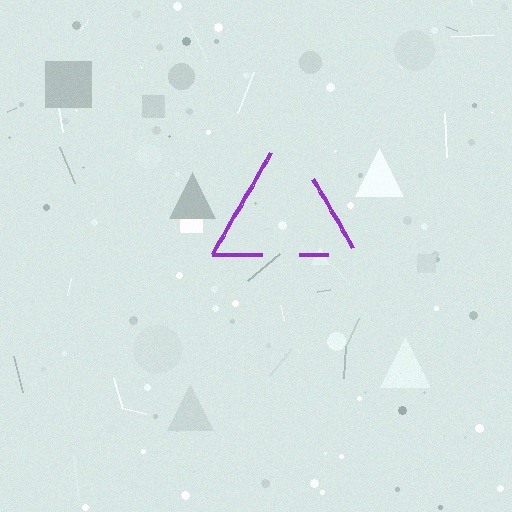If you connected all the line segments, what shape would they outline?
They would outline a triangle.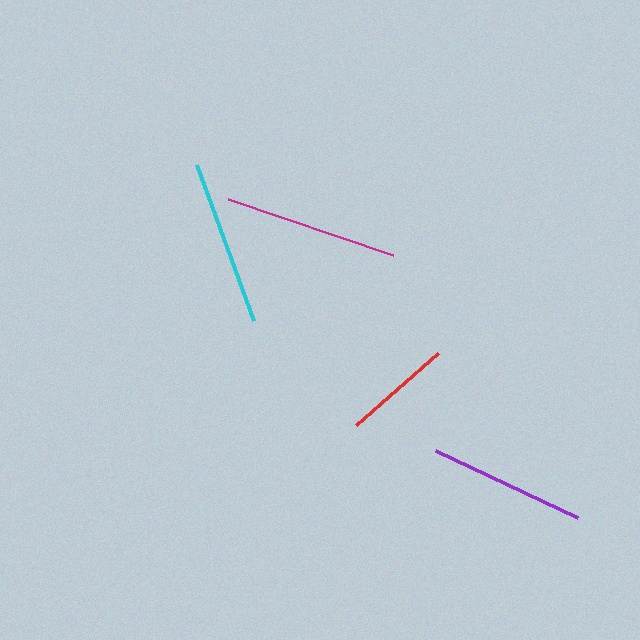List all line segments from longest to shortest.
From longest to shortest: magenta, cyan, purple, red.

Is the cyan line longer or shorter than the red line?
The cyan line is longer than the red line.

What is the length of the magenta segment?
The magenta segment is approximately 174 pixels long.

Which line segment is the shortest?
The red line is the shortest at approximately 109 pixels.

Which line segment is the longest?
The magenta line is the longest at approximately 174 pixels.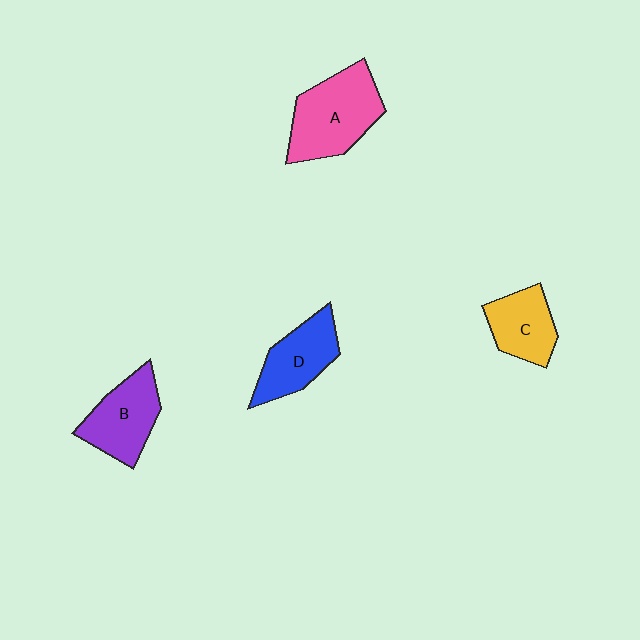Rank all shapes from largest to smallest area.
From largest to smallest: A (pink), B (purple), D (blue), C (yellow).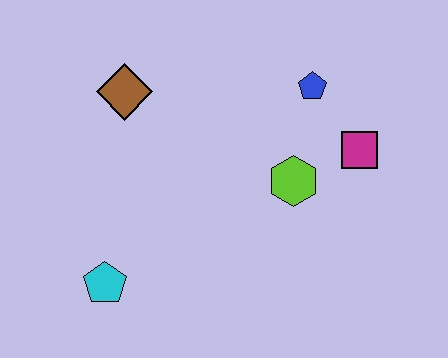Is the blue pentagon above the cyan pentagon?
Yes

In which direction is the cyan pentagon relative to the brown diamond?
The cyan pentagon is below the brown diamond.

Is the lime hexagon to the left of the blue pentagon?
Yes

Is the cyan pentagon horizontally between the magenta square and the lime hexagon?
No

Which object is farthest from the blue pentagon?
The cyan pentagon is farthest from the blue pentagon.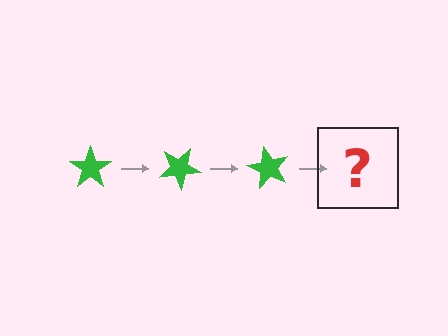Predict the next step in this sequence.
The next step is a green star rotated 90 degrees.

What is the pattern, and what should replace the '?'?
The pattern is that the star rotates 30 degrees each step. The '?' should be a green star rotated 90 degrees.